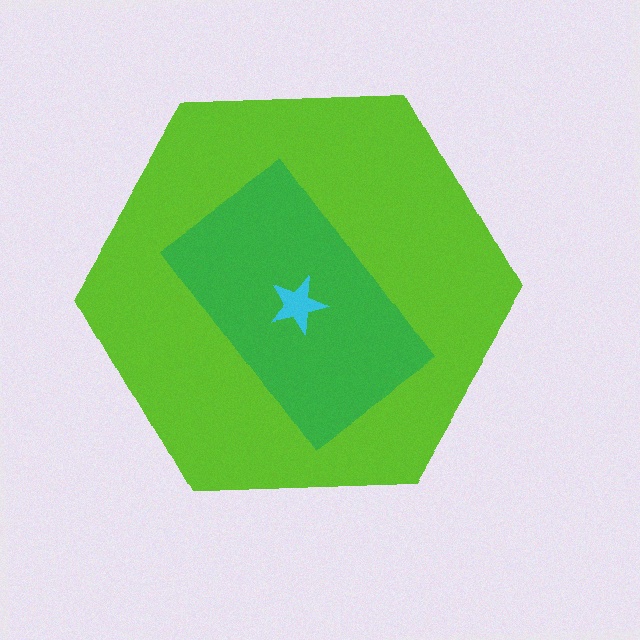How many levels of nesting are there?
3.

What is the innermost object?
The cyan star.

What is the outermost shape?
The lime hexagon.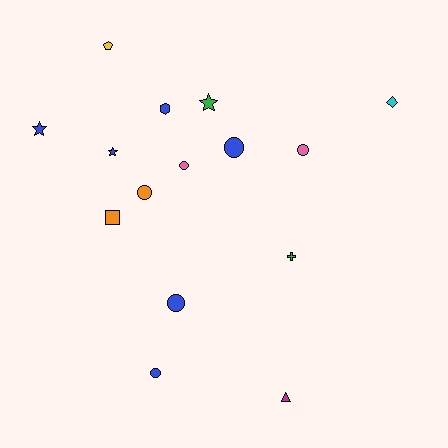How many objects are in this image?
There are 15 objects.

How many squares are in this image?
There is 1 square.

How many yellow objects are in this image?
There is 1 yellow object.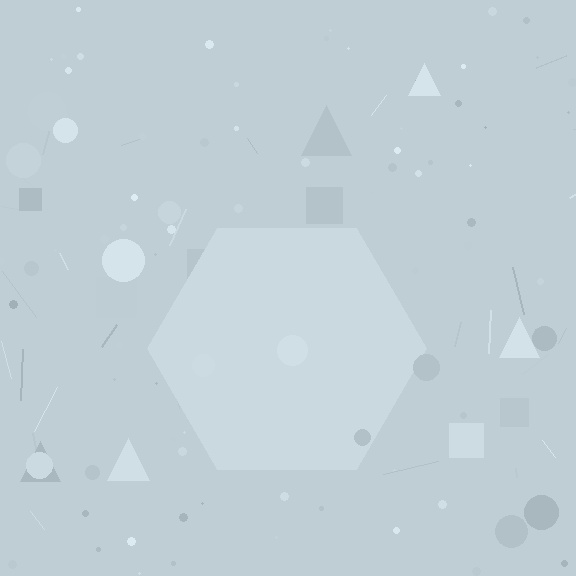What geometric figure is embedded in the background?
A hexagon is embedded in the background.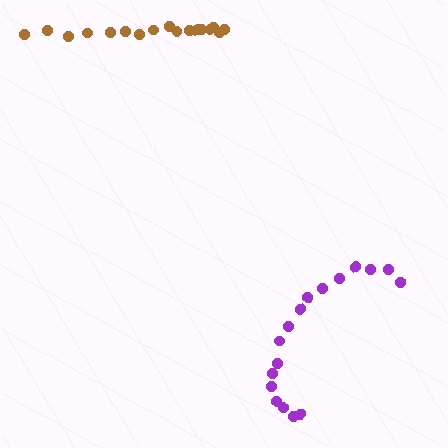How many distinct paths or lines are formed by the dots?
There are 2 distinct paths.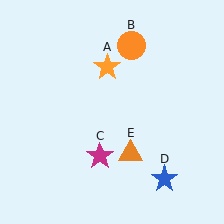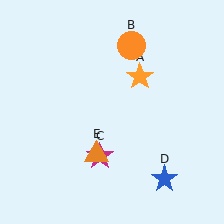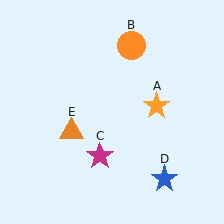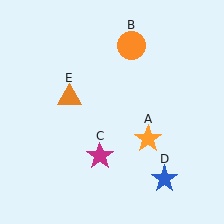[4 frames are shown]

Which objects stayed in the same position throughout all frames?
Orange circle (object B) and magenta star (object C) and blue star (object D) remained stationary.